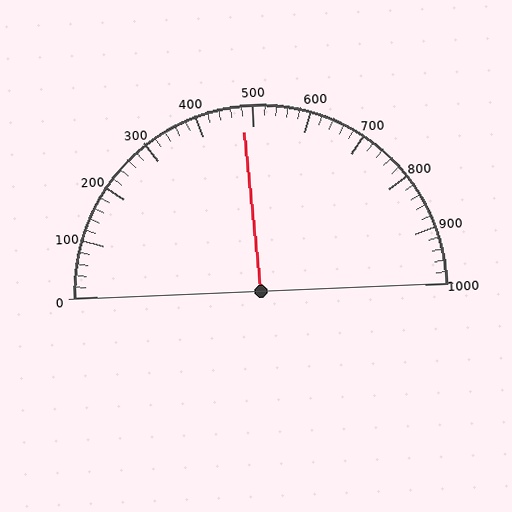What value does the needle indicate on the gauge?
The needle indicates approximately 480.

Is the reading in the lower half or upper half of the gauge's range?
The reading is in the lower half of the range (0 to 1000).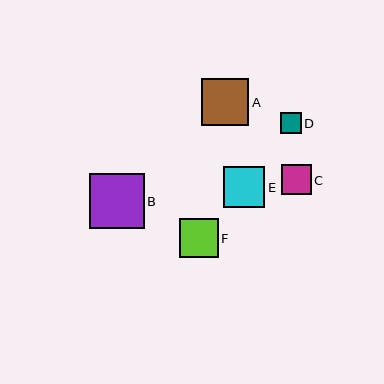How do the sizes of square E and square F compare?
Square E and square F are approximately the same size.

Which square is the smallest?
Square D is the smallest with a size of approximately 21 pixels.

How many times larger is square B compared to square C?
Square B is approximately 1.9 times the size of square C.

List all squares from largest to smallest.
From largest to smallest: B, A, E, F, C, D.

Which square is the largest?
Square B is the largest with a size of approximately 55 pixels.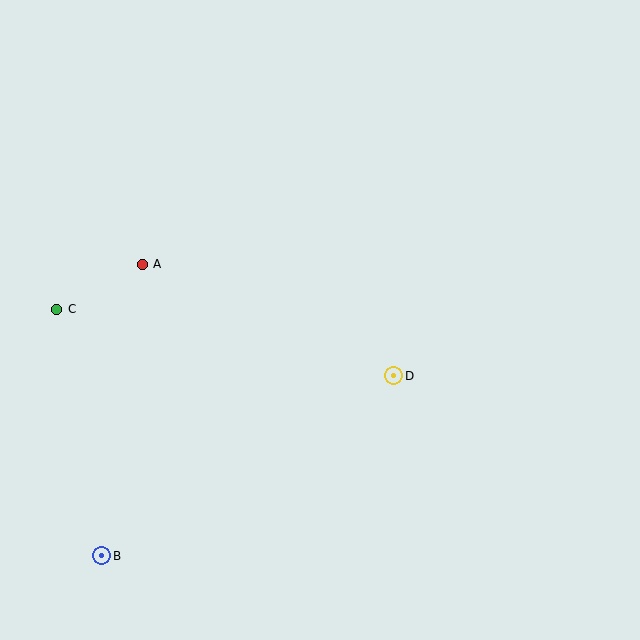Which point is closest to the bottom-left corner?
Point B is closest to the bottom-left corner.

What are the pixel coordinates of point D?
Point D is at (394, 376).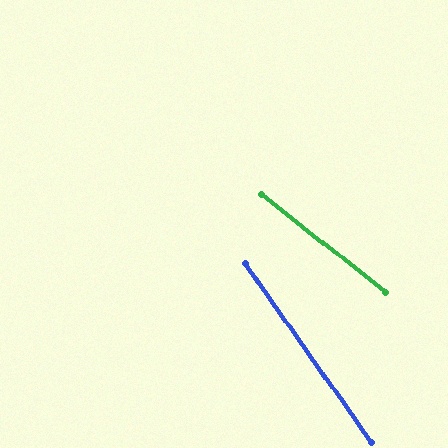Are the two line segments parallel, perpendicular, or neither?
Neither parallel nor perpendicular — they differ by about 17°.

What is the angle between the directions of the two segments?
Approximately 17 degrees.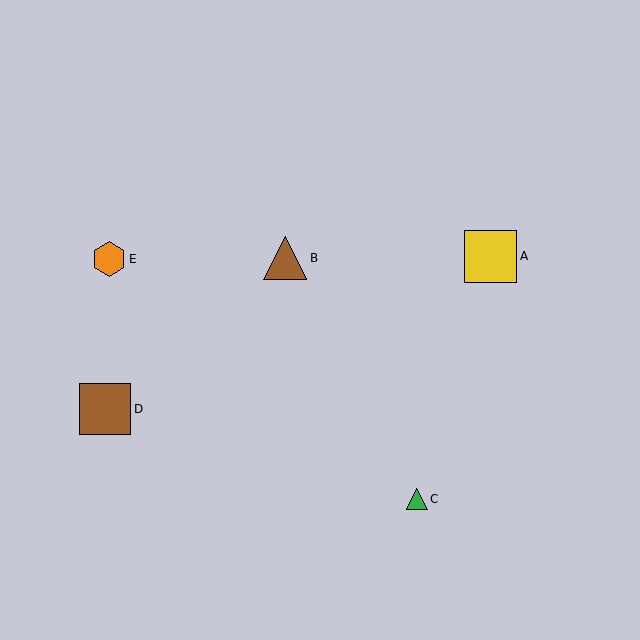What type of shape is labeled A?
Shape A is a yellow square.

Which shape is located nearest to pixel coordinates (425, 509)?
The green triangle (labeled C) at (417, 499) is nearest to that location.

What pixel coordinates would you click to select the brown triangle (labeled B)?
Click at (285, 258) to select the brown triangle B.